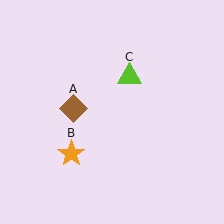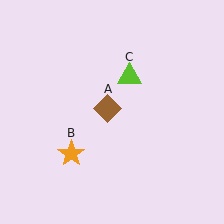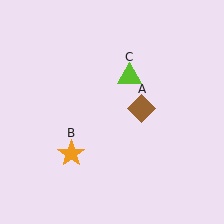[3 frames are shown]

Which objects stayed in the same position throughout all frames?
Orange star (object B) and lime triangle (object C) remained stationary.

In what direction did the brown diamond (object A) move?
The brown diamond (object A) moved right.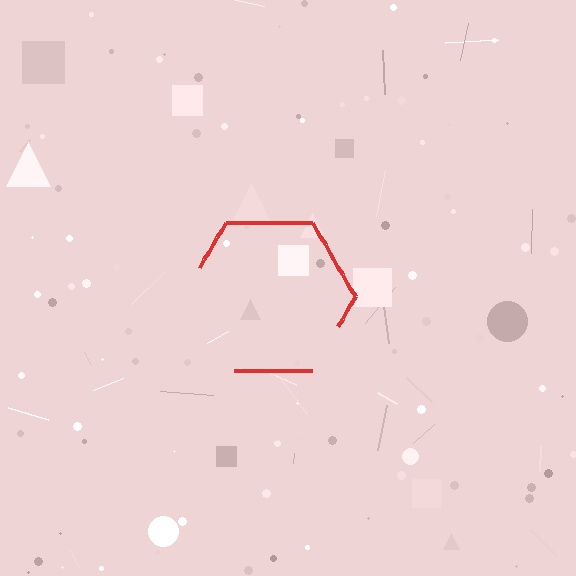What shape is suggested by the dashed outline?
The dashed outline suggests a hexagon.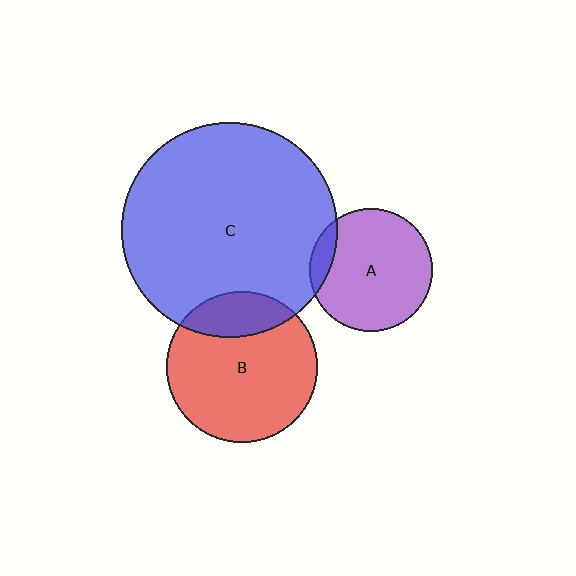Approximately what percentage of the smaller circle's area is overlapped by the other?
Approximately 20%.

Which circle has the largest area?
Circle C (blue).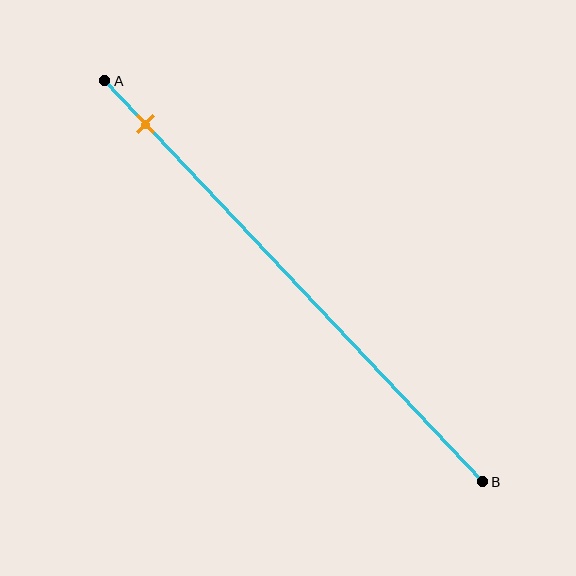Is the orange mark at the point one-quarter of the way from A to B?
No, the mark is at about 10% from A, not at the 25% one-quarter point.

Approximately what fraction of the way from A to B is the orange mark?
The orange mark is approximately 10% of the way from A to B.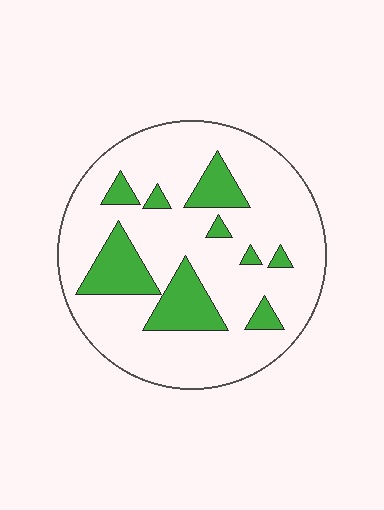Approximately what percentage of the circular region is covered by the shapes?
Approximately 20%.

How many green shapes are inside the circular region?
9.